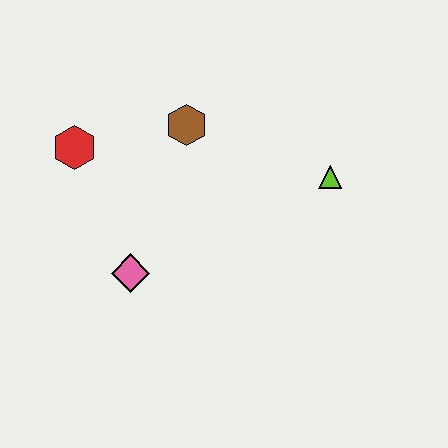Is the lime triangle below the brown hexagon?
Yes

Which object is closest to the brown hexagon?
The red hexagon is closest to the brown hexagon.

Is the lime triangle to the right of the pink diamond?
Yes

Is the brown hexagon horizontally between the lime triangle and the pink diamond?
Yes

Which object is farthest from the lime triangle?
The red hexagon is farthest from the lime triangle.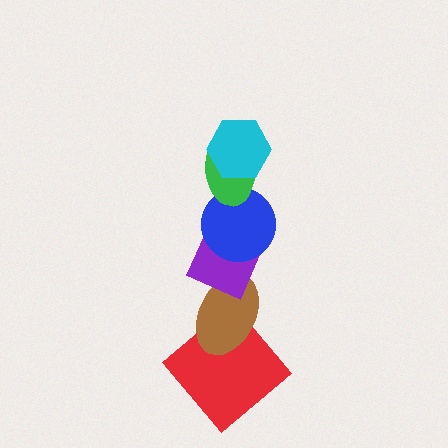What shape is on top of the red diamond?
The brown ellipse is on top of the red diamond.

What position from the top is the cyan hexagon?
The cyan hexagon is 1st from the top.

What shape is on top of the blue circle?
The green ellipse is on top of the blue circle.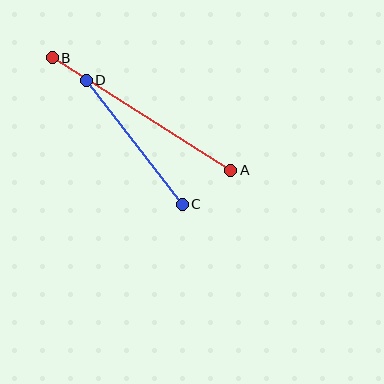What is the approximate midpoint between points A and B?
The midpoint is at approximately (142, 114) pixels.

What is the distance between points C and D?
The distance is approximately 157 pixels.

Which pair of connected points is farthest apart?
Points A and B are farthest apart.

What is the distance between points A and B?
The distance is approximately 211 pixels.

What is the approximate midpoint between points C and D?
The midpoint is at approximately (134, 142) pixels.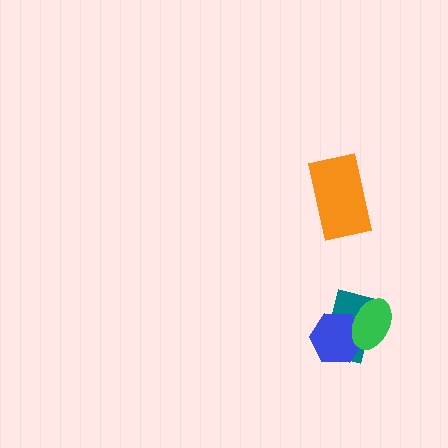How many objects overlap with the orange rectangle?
0 objects overlap with the orange rectangle.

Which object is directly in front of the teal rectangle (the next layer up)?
The blue hexagon is directly in front of the teal rectangle.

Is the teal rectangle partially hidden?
Yes, it is partially covered by another shape.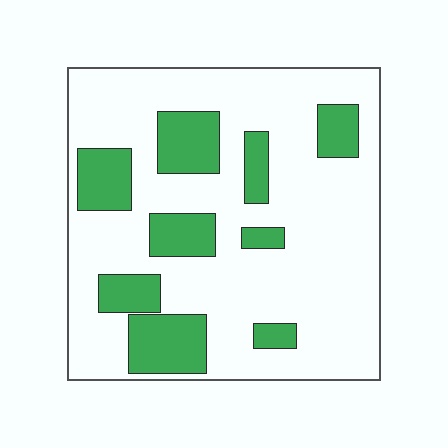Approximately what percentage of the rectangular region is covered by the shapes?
Approximately 25%.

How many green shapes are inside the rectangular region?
9.